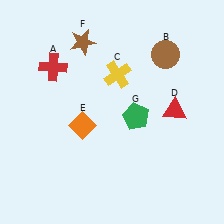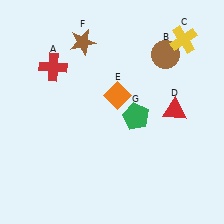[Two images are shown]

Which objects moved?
The objects that moved are: the yellow cross (C), the orange diamond (E).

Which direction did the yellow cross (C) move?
The yellow cross (C) moved right.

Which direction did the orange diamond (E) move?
The orange diamond (E) moved right.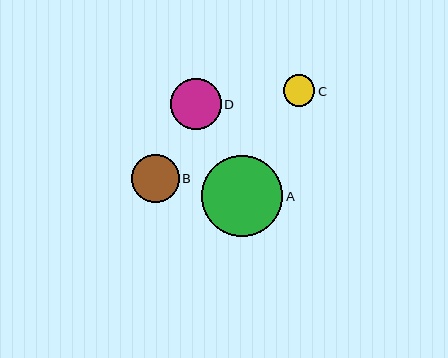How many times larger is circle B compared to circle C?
Circle B is approximately 1.5 times the size of circle C.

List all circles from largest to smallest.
From largest to smallest: A, D, B, C.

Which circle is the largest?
Circle A is the largest with a size of approximately 81 pixels.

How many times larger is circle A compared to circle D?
Circle A is approximately 1.6 times the size of circle D.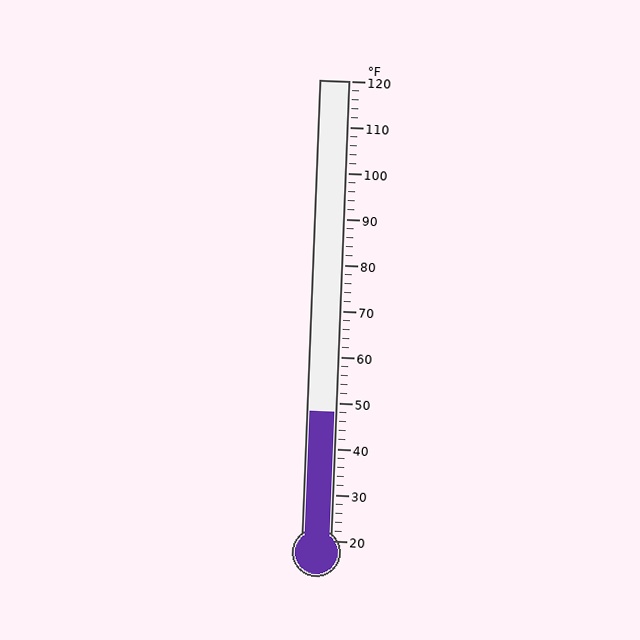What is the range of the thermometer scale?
The thermometer scale ranges from 20°F to 120°F.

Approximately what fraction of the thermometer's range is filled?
The thermometer is filled to approximately 30% of its range.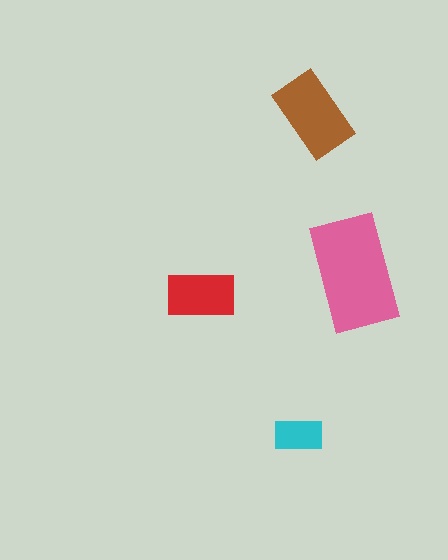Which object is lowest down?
The cyan rectangle is bottommost.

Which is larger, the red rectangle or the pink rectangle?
The pink one.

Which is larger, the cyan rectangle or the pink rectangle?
The pink one.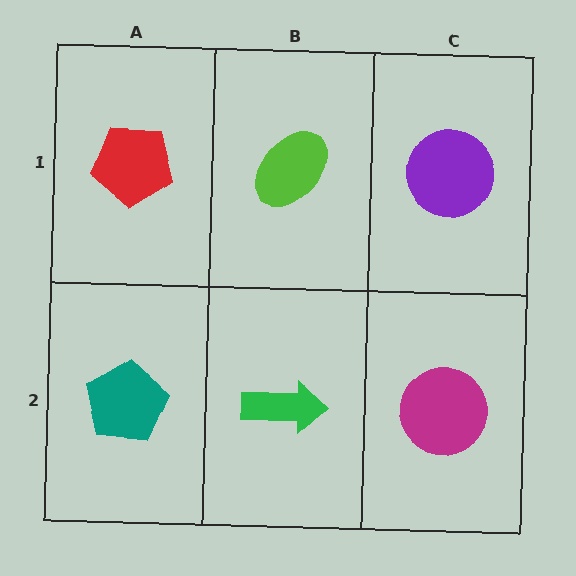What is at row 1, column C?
A purple circle.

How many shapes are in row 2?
3 shapes.